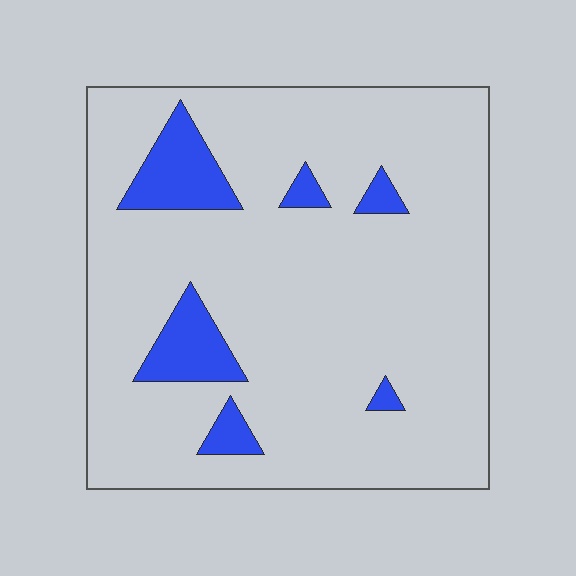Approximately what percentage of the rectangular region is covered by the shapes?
Approximately 10%.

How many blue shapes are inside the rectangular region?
6.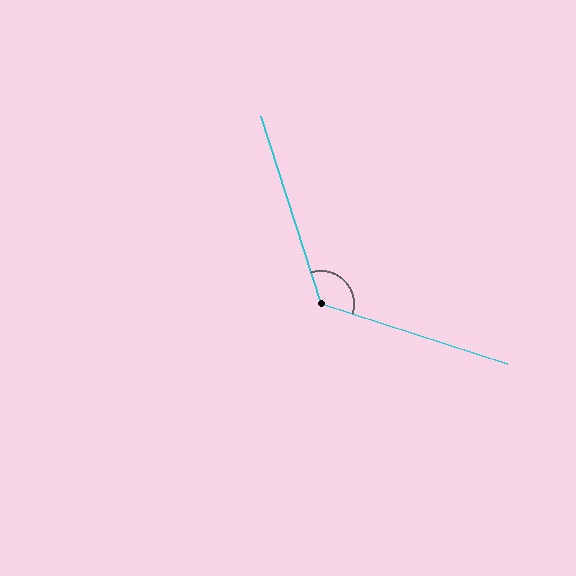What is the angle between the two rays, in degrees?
Approximately 125 degrees.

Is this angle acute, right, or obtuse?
It is obtuse.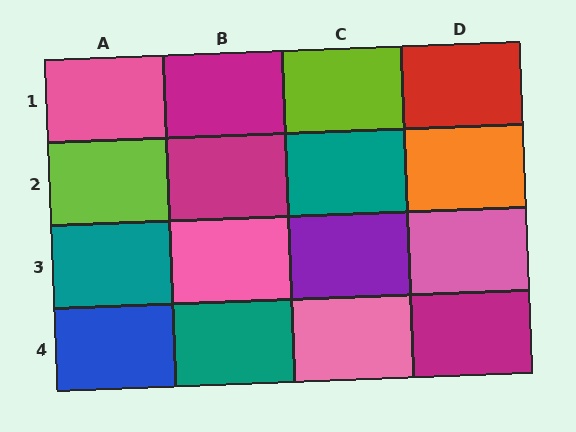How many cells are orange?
1 cell is orange.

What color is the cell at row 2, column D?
Orange.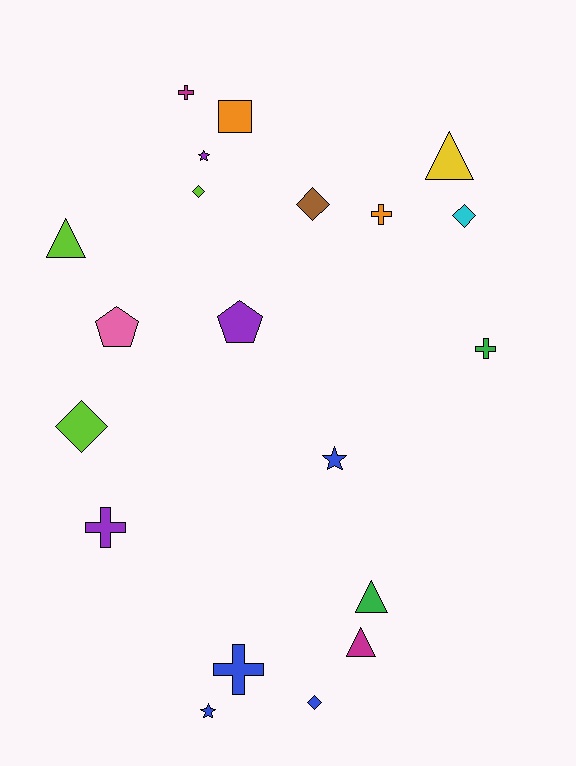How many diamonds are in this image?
There are 5 diamonds.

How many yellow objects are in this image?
There is 1 yellow object.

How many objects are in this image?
There are 20 objects.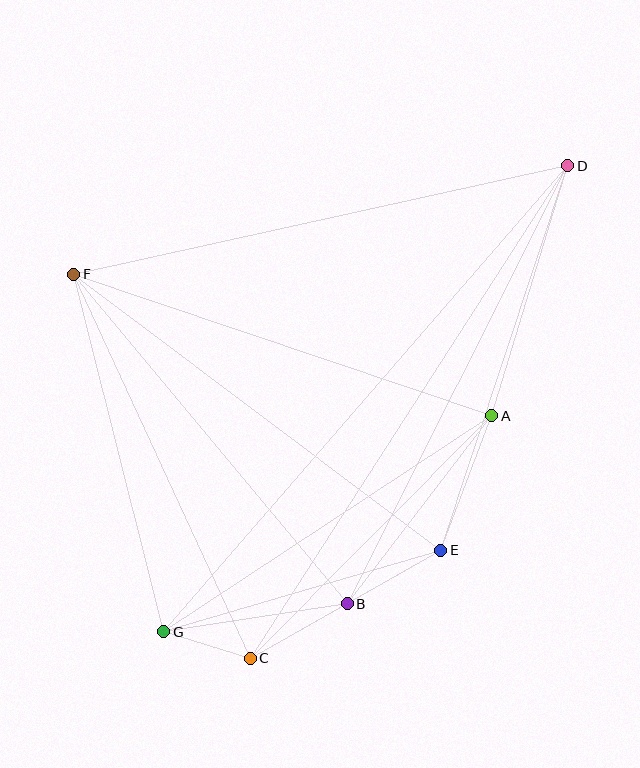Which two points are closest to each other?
Points C and G are closest to each other.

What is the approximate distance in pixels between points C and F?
The distance between C and F is approximately 422 pixels.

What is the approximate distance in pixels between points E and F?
The distance between E and F is approximately 459 pixels.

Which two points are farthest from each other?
Points D and G are farthest from each other.